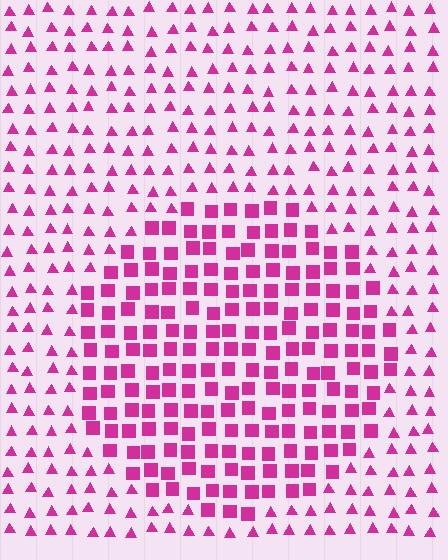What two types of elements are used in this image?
The image uses squares inside the circle region and triangles outside it.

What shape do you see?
I see a circle.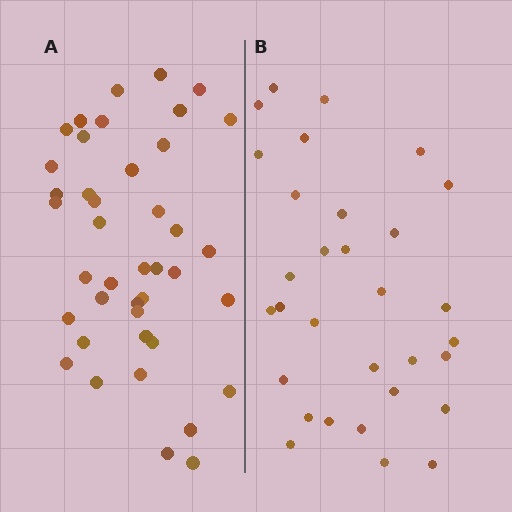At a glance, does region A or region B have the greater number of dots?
Region A (the left region) has more dots.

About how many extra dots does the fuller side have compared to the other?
Region A has roughly 10 or so more dots than region B.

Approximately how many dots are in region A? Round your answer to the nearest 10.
About 40 dots. (The exact count is 41, which rounds to 40.)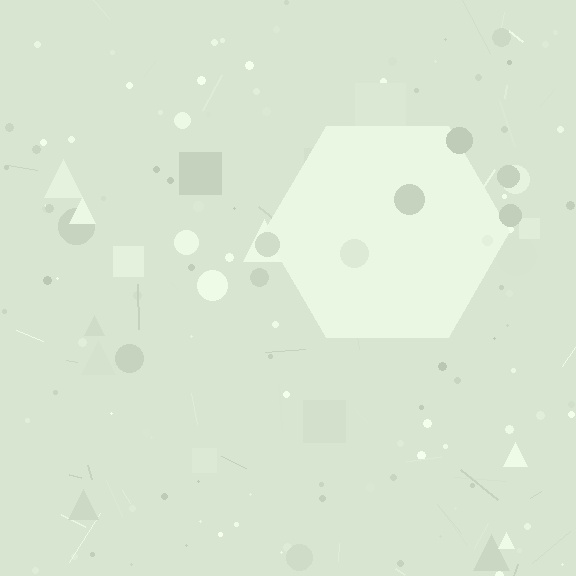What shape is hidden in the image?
A hexagon is hidden in the image.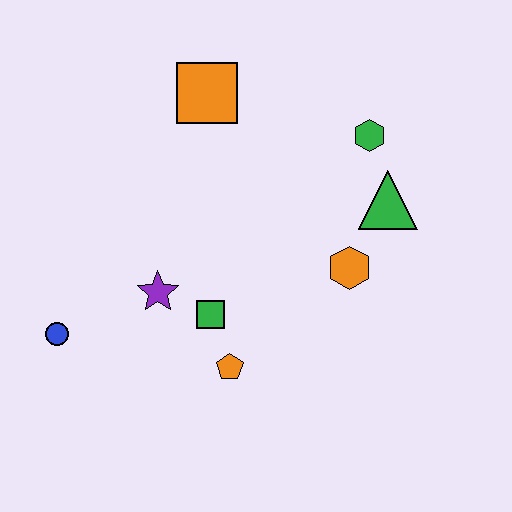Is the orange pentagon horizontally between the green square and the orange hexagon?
Yes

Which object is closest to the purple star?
The green square is closest to the purple star.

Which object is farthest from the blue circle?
The green hexagon is farthest from the blue circle.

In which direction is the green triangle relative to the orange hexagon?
The green triangle is above the orange hexagon.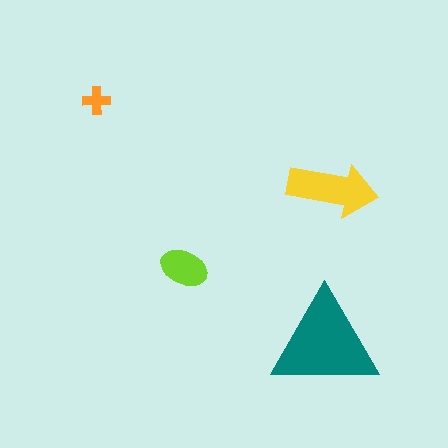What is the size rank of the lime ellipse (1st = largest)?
3rd.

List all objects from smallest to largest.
The orange cross, the lime ellipse, the yellow arrow, the teal triangle.